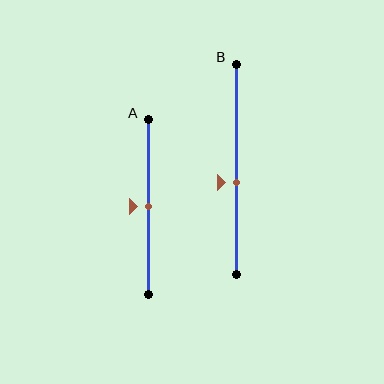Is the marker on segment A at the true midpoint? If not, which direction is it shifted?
Yes, the marker on segment A is at the true midpoint.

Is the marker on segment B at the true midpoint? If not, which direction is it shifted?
No, the marker on segment B is shifted downward by about 6% of the segment length.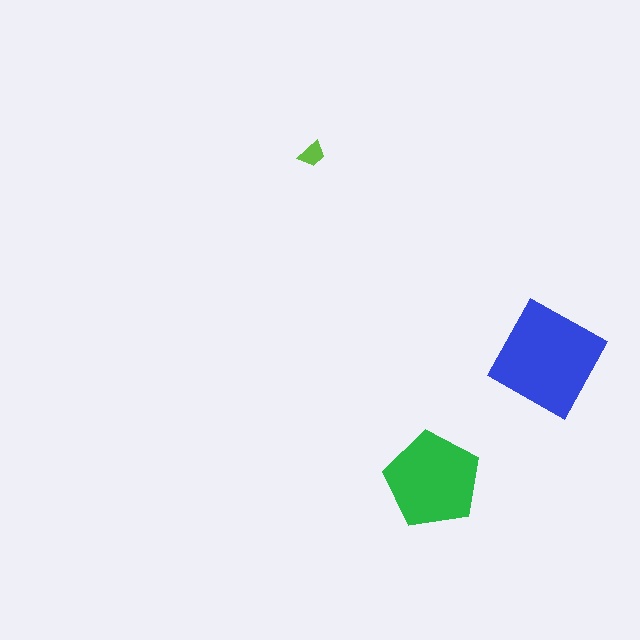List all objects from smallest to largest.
The lime trapezoid, the green pentagon, the blue square.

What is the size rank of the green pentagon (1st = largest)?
2nd.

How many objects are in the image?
There are 3 objects in the image.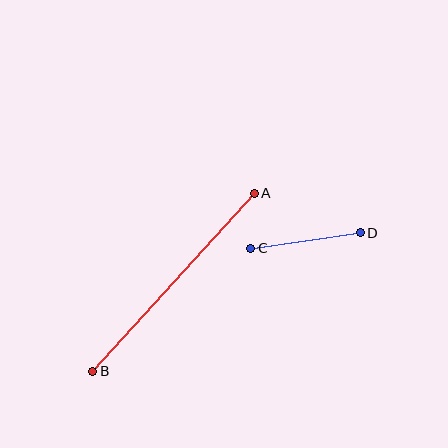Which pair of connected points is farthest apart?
Points A and B are farthest apart.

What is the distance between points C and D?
The distance is approximately 111 pixels.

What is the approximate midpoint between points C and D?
The midpoint is at approximately (305, 241) pixels.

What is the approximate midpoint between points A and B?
The midpoint is at approximately (174, 282) pixels.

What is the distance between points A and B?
The distance is approximately 241 pixels.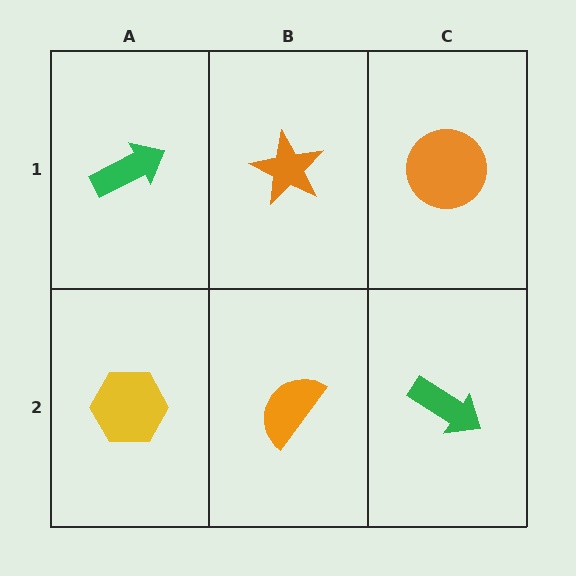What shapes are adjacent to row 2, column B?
An orange star (row 1, column B), a yellow hexagon (row 2, column A), a green arrow (row 2, column C).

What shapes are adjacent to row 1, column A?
A yellow hexagon (row 2, column A), an orange star (row 1, column B).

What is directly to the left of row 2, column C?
An orange semicircle.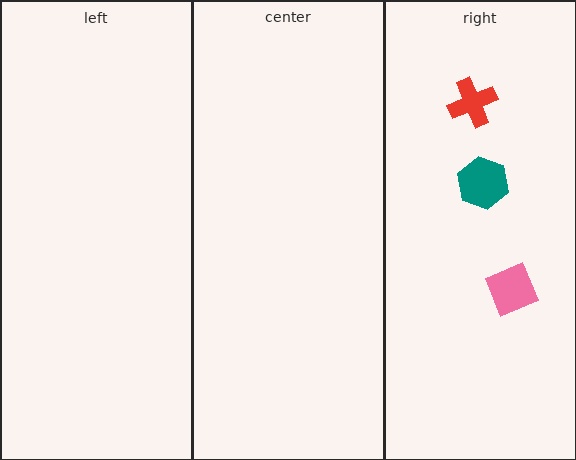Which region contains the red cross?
The right region.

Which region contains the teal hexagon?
The right region.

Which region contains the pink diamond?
The right region.